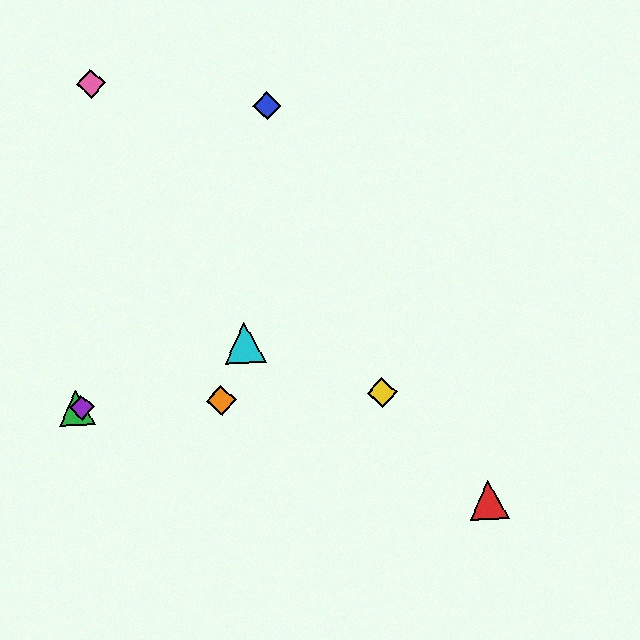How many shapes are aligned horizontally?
4 shapes (the green triangle, the yellow diamond, the purple diamond, the orange diamond) are aligned horizontally.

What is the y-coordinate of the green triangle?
The green triangle is at y≈408.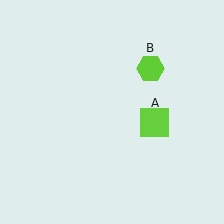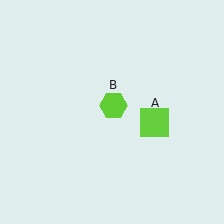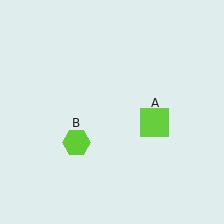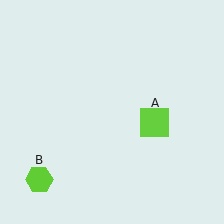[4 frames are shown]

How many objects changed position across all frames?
1 object changed position: lime hexagon (object B).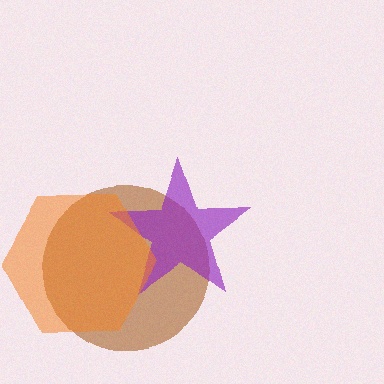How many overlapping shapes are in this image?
There are 3 overlapping shapes in the image.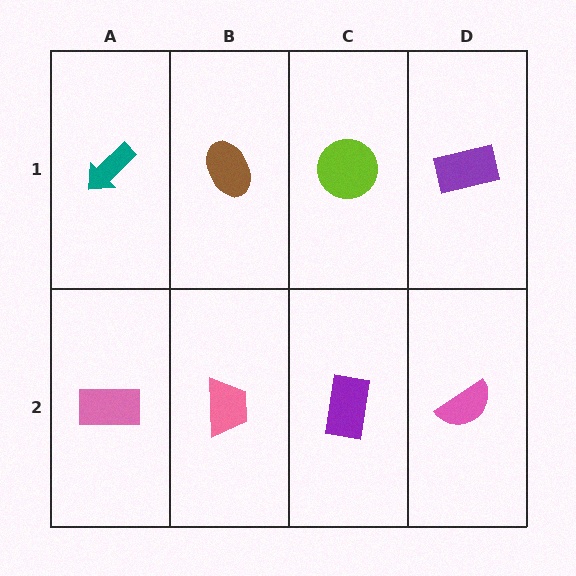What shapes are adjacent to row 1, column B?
A pink trapezoid (row 2, column B), a teal arrow (row 1, column A), a lime circle (row 1, column C).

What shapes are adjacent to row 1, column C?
A purple rectangle (row 2, column C), a brown ellipse (row 1, column B), a purple rectangle (row 1, column D).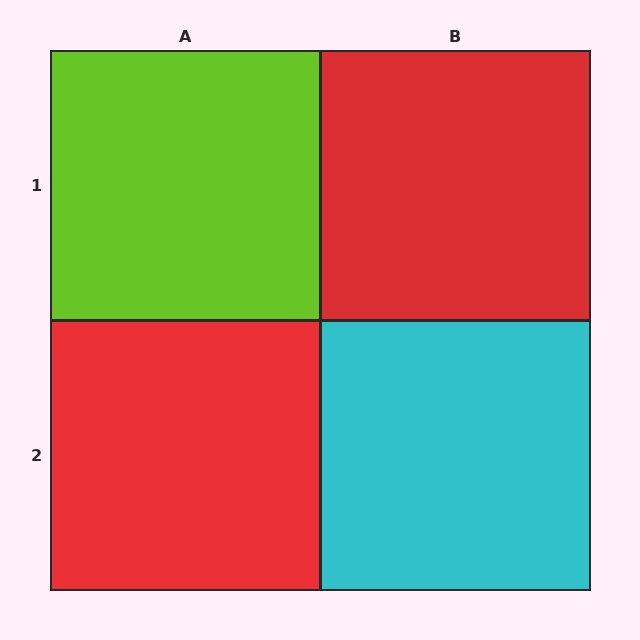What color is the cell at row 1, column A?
Lime.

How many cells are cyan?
1 cell is cyan.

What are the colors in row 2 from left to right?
Red, cyan.